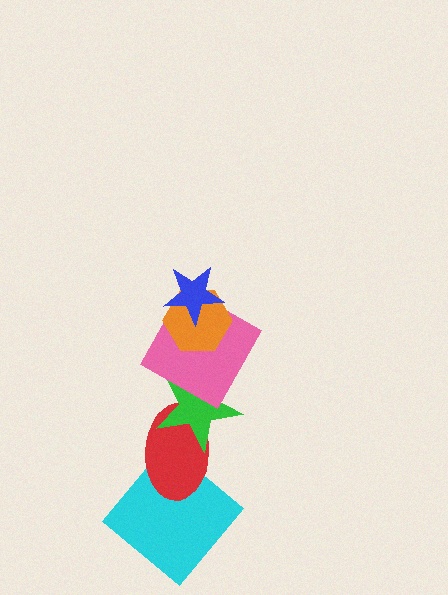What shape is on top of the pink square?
The orange hexagon is on top of the pink square.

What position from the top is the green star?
The green star is 4th from the top.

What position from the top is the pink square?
The pink square is 3rd from the top.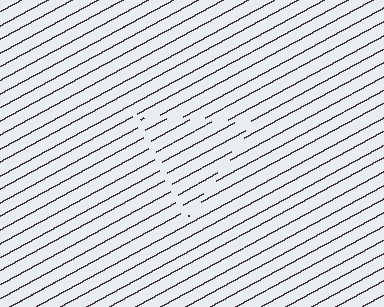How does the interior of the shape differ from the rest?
The interior of the shape contains the same grating, shifted by half a period — the contour is defined by the phase discontinuity where line-ends from the inner and outer gratings abut.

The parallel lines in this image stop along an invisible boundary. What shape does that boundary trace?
An illusory triangle. The interior of the shape contains the same grating, shifted by half a period — the contour is defined by the phase discontinuity where line-ends from the inner and outer gratings abut.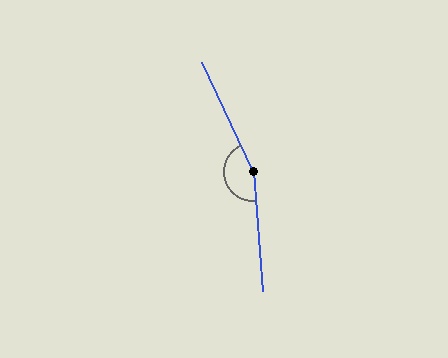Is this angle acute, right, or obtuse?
It is obtuse.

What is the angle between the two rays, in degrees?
Approximately 159 degrees.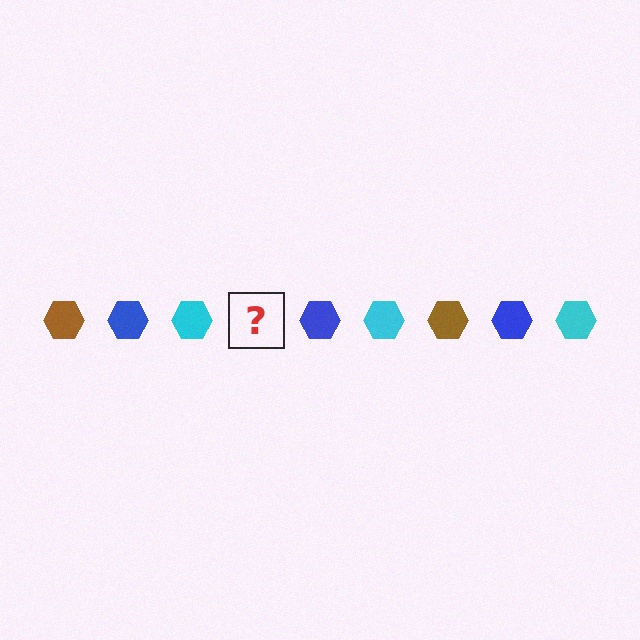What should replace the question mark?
The question mark should be replaced with a brown hexagon.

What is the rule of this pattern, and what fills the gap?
The rule is that the pattern cycles through brown, blue, cyan hexagons. The gap should be filled with a brown hexagon.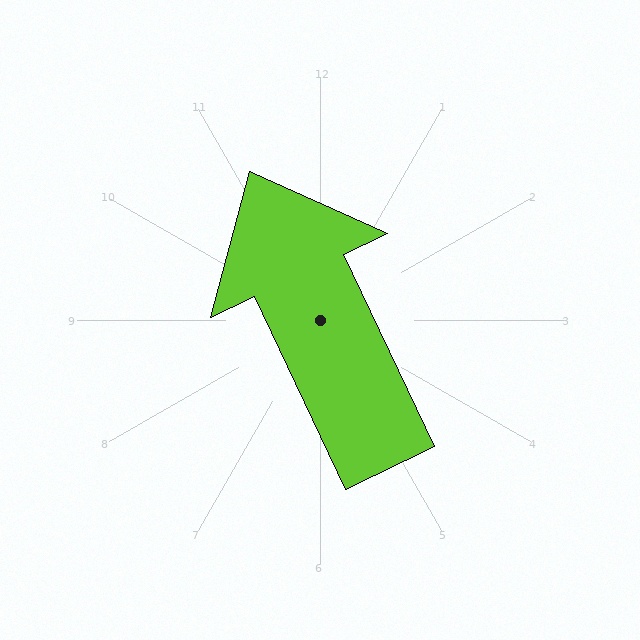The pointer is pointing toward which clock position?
Roughly 11 o'clock.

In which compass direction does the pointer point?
Northwest.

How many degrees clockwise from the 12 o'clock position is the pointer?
Approximately 335 degrees.